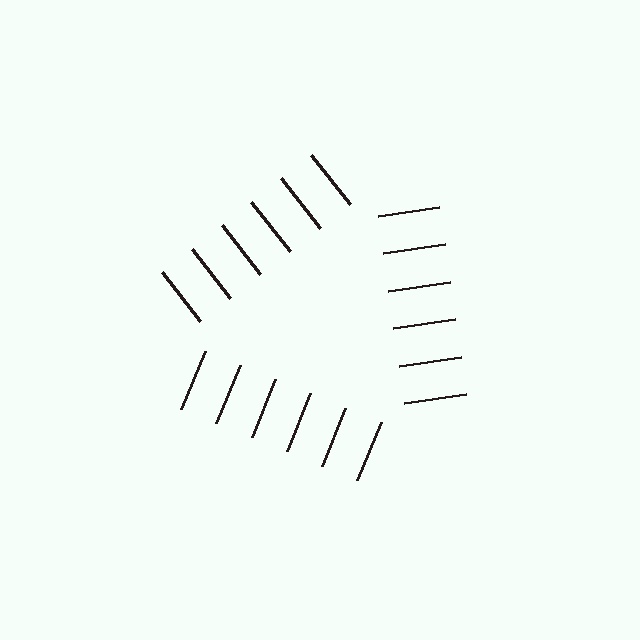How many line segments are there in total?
18 — 6 along each of the 3 edges.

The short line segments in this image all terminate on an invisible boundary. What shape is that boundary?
An illusory triangle — the line segments terminate on its edges but no continuous stroke is drawn.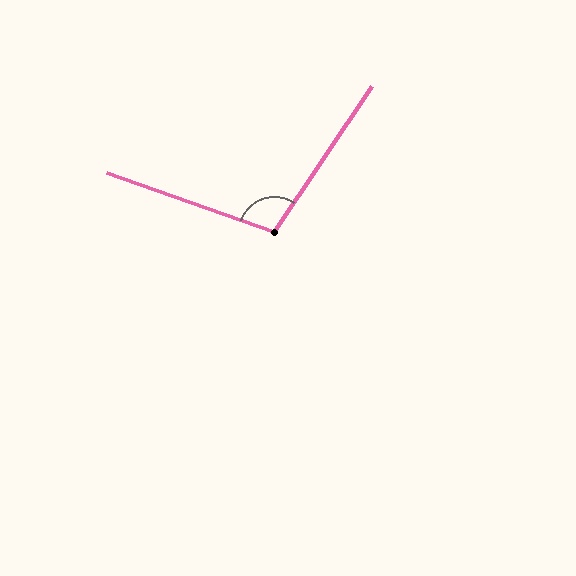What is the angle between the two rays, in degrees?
Approximately 104 degrees.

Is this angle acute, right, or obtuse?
It is obtuse.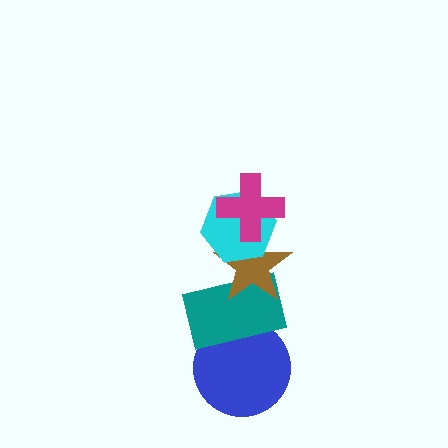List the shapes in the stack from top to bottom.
From top to bottom: the magenta cross, the cyan hexagon, the brown star, the teal rectangle, the blue circle.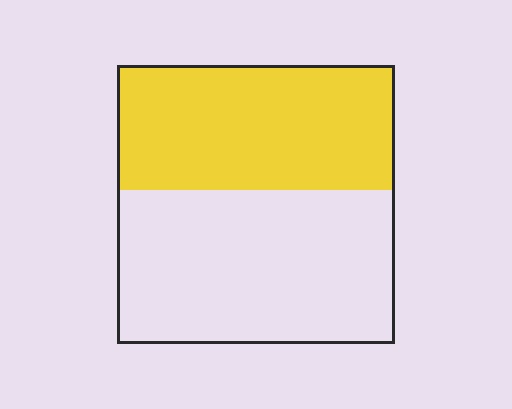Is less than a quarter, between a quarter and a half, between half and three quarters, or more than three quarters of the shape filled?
Between a quarter and a half.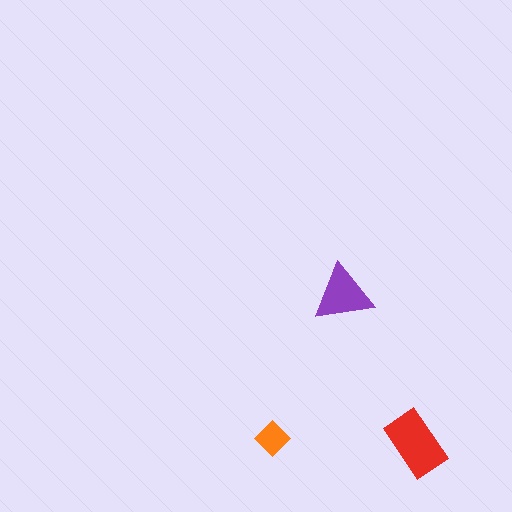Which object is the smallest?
The orange diamond.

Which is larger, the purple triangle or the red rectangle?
The red rectangle.